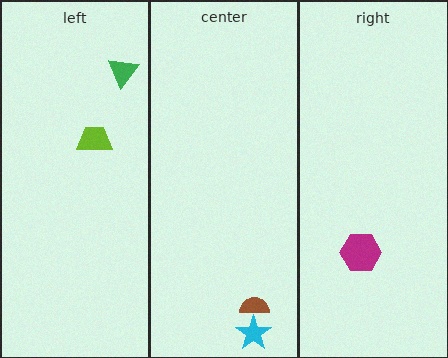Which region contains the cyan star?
The center region.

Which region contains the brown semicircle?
The center region.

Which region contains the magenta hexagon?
The right region.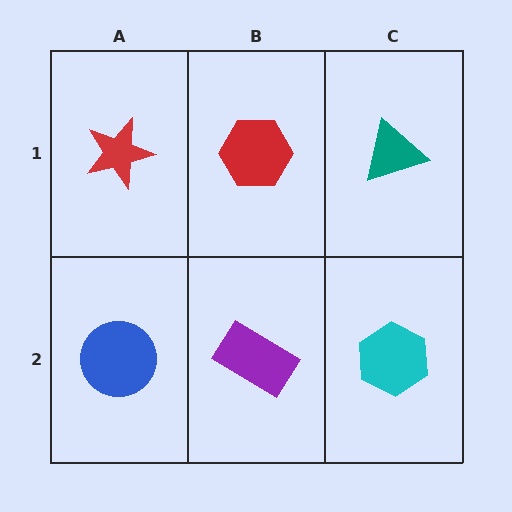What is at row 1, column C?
A teal triangle.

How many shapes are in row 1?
3 shapes.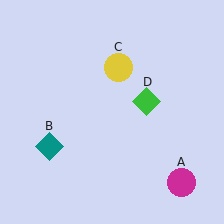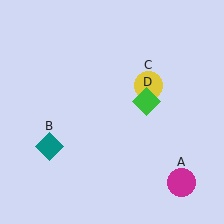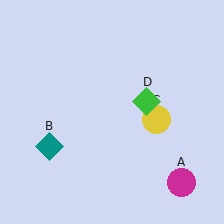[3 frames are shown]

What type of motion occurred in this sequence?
The yellow circle (object C) rotated clockwise around the center of the scene.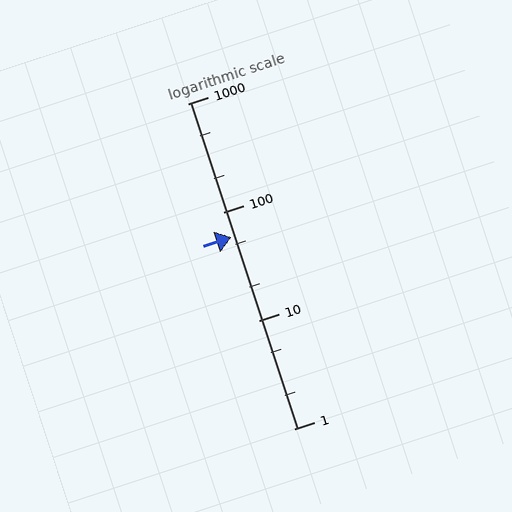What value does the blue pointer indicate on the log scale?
The pointer indicates approximately 58.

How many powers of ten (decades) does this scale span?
The scale spans 3 decades, from 1 to 1000.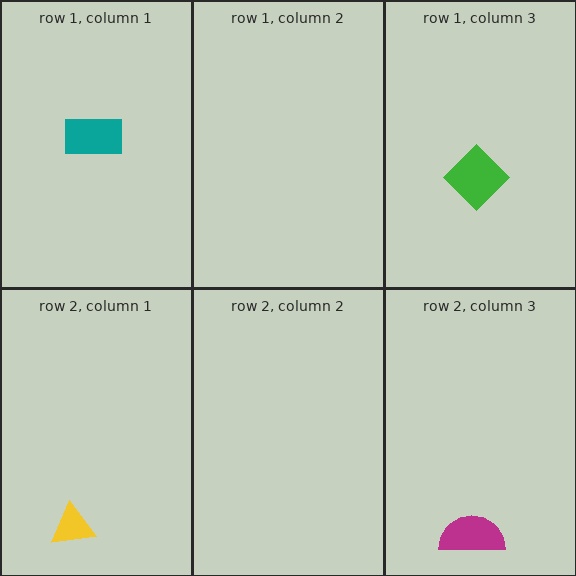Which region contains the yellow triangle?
The row 2, column 1 region.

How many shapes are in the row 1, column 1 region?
1.